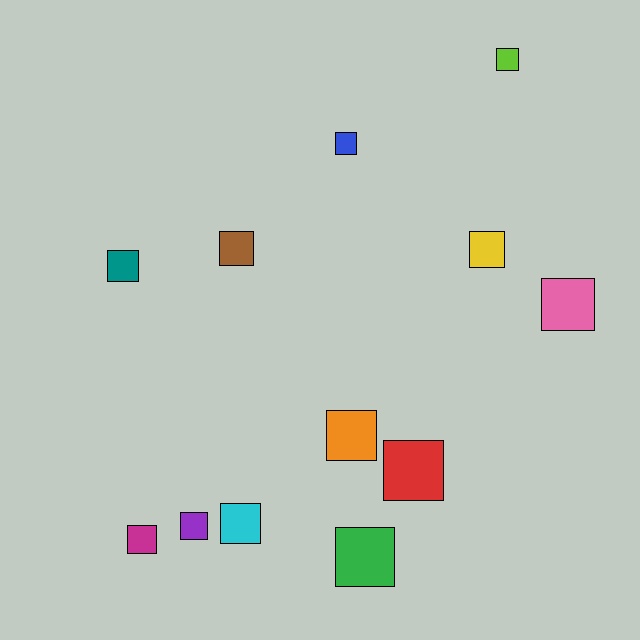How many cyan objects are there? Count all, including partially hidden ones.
There is 1 cyan object.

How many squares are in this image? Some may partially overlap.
There are 12 squares.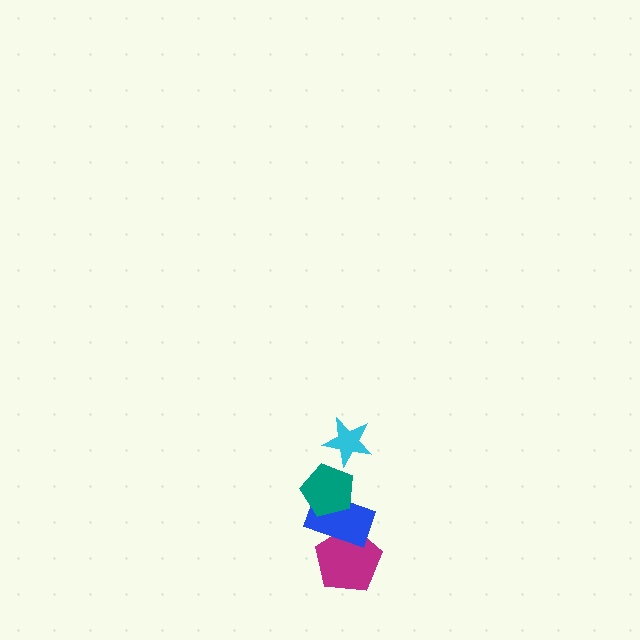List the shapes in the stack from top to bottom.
From top to bottom: the cyan star, the teal pentagon, the blue rectangle, the magenta pentagon.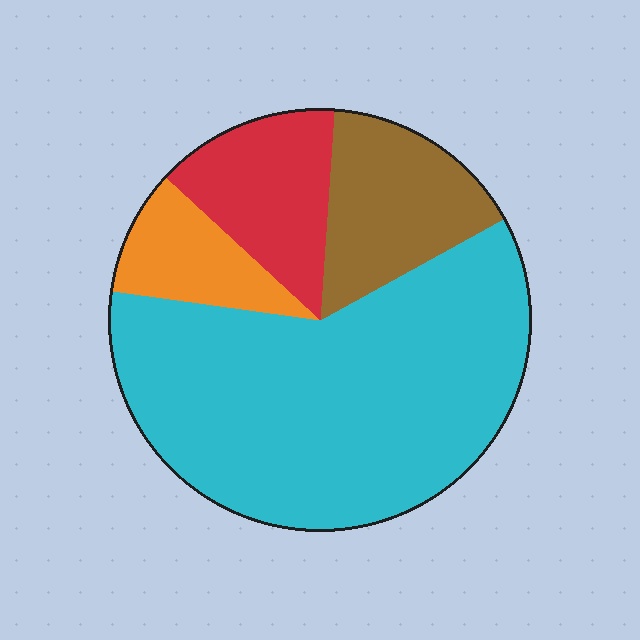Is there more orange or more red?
Red.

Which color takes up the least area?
Orange, at roughly 10%.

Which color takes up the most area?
Cyan, at roughly 60%.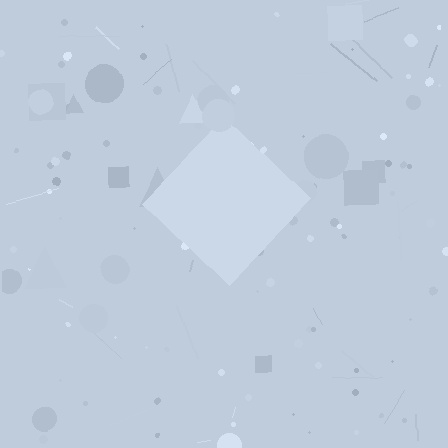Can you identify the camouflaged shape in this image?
The camouflaged shape is a diamond.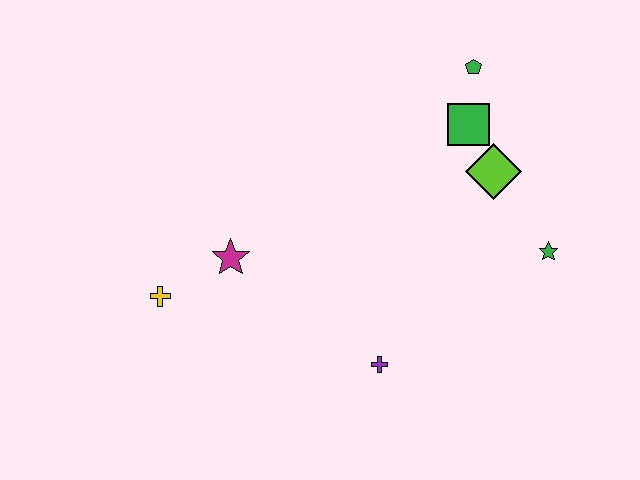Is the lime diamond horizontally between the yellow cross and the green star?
Yes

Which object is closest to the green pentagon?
The green square is closest to the green pentagon.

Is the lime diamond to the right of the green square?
Yes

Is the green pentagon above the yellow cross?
Yes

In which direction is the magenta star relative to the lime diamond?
The magenta star is to the left of the lime diamond.